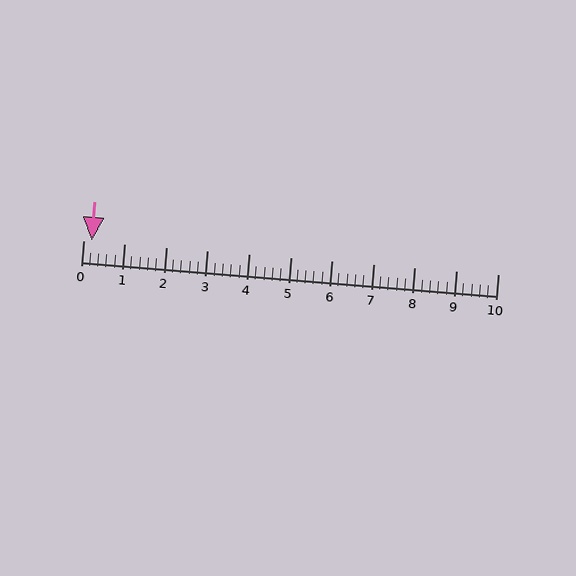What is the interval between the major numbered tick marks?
The major tick marks are spaced 1 units apart.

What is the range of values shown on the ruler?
The ruler shows values from 0 to 10.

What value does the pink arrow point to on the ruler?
The pink arrow points to approximately 0.2.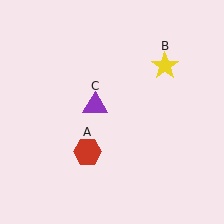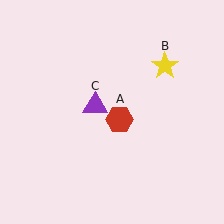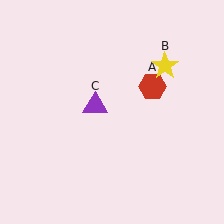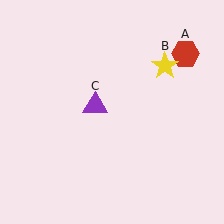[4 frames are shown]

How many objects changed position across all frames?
1 object changed position: red hexagon (object A).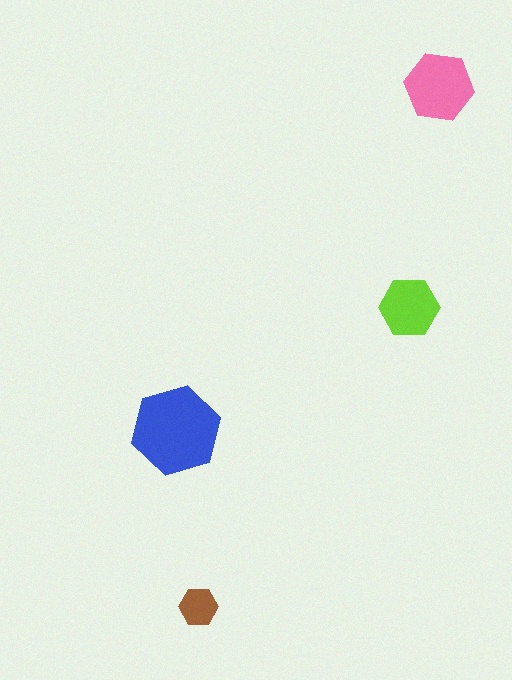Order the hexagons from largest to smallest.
the blue one, the pink one, the lime one, the brown one.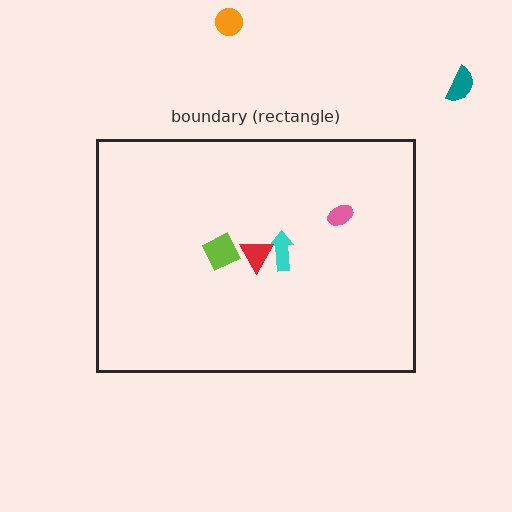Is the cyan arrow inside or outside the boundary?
Inside.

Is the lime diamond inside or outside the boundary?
Inside.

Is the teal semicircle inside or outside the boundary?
Outside.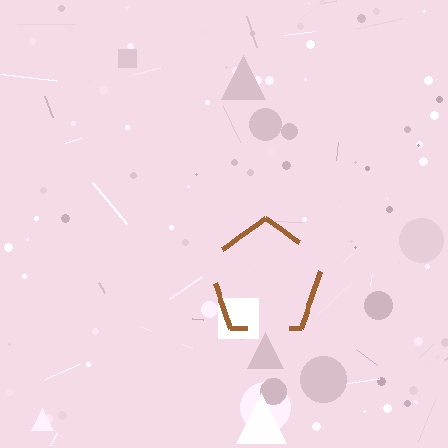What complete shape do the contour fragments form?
The contour fragments form a pentagon.